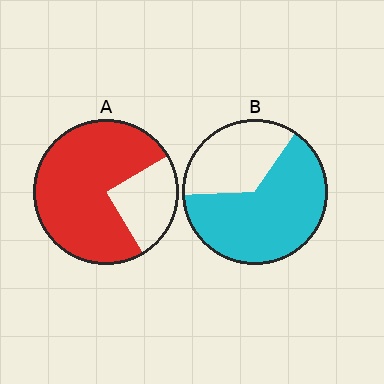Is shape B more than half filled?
Yes.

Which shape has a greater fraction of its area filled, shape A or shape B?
Shape A.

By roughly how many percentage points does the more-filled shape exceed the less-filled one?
By roughly 10 percentage points (A over B).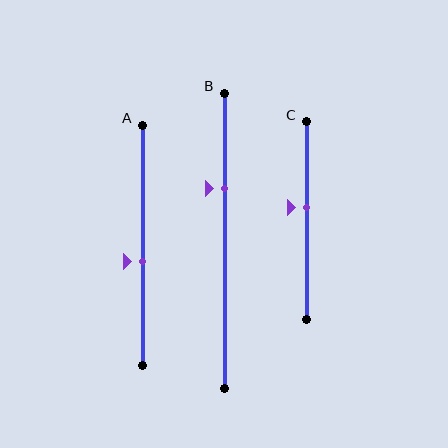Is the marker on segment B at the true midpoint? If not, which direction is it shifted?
No, the marker on segment B is shifted upward by about 18% of the segment length.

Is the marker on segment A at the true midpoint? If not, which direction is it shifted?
No, the marker on segment A is shifted downward by about 7% of the segment length.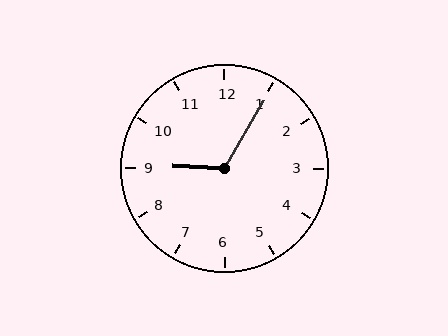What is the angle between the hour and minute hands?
Approximately 118 degrees.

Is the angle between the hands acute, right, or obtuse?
It is obtuse.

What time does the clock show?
9:05.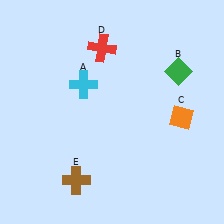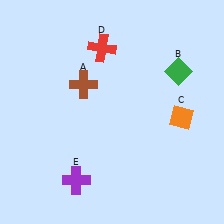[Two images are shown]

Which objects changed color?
A changed from cyan to brown. E changed from brown to purple.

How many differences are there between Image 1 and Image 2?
There are 2 differences between the two images.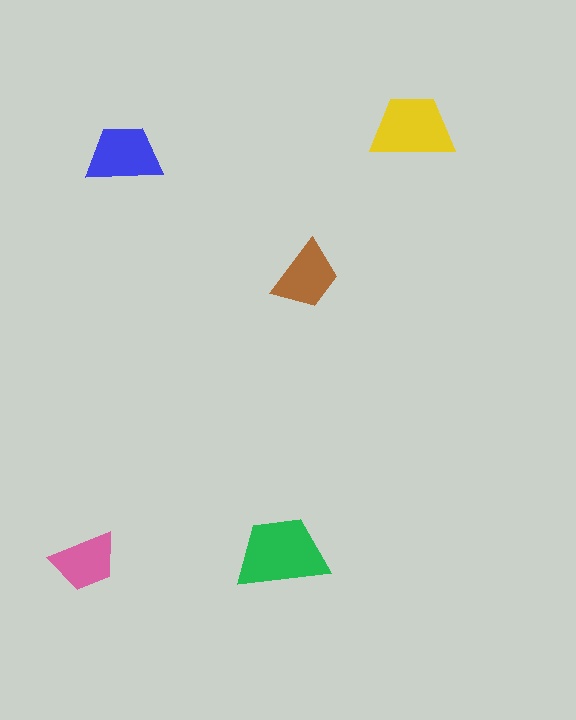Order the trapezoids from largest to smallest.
the green one, the yellow one, the blue one, the brown one, the pink one.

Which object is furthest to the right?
The yellow trapezoid is rightmost.